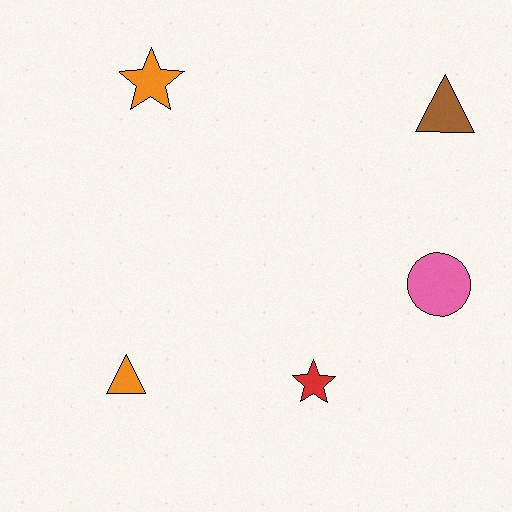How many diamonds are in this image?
There are no diamonds.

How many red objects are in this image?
There is 1 red object.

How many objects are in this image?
There are 5 objects.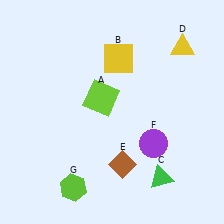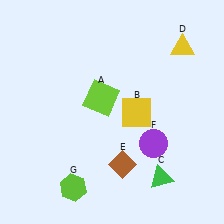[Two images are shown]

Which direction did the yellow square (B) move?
The yellow square (B) moved down.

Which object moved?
The yellow square (B) moved down.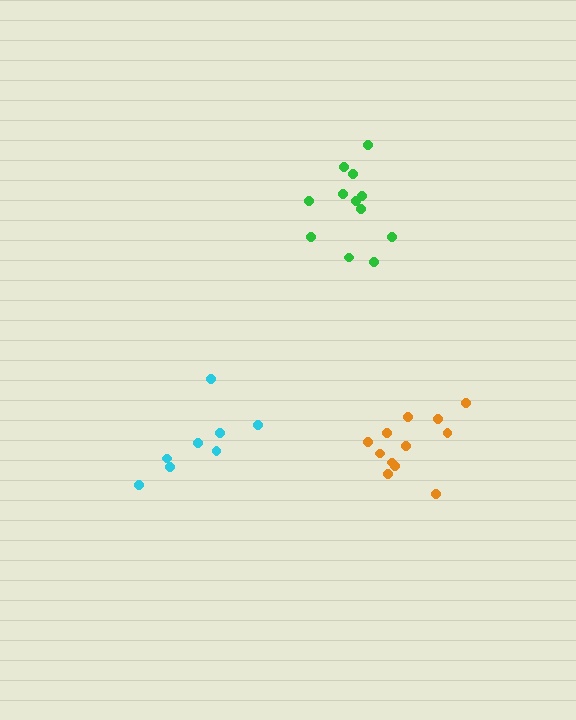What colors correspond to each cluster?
The clusters are colored: green, cyan, orange.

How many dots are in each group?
Group 1: 12 dots, Group 2: 8 dots, Group 3: 12 dots (32 total).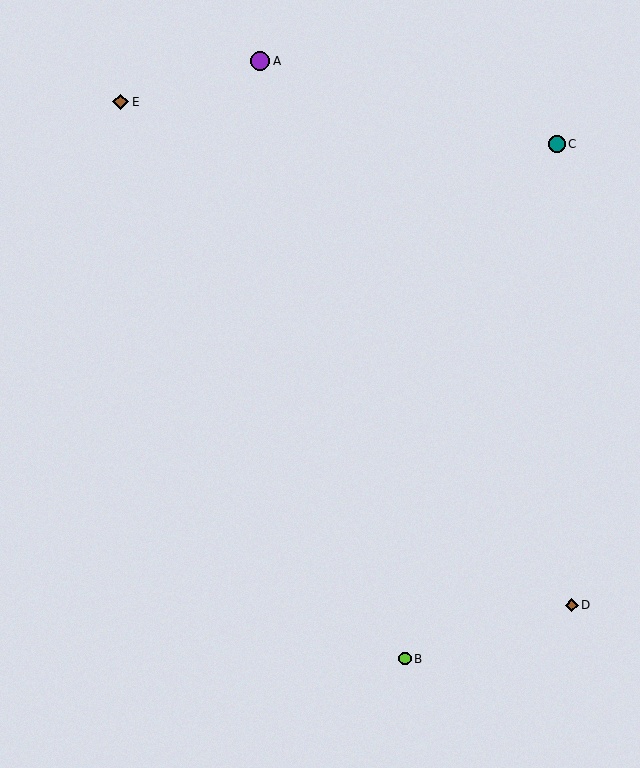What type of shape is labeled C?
Shape C is a teal circle.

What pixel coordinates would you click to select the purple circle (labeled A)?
Click at (260, 61) to select the purple circle A.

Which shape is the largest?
The purple circle (labeled A) is the largest.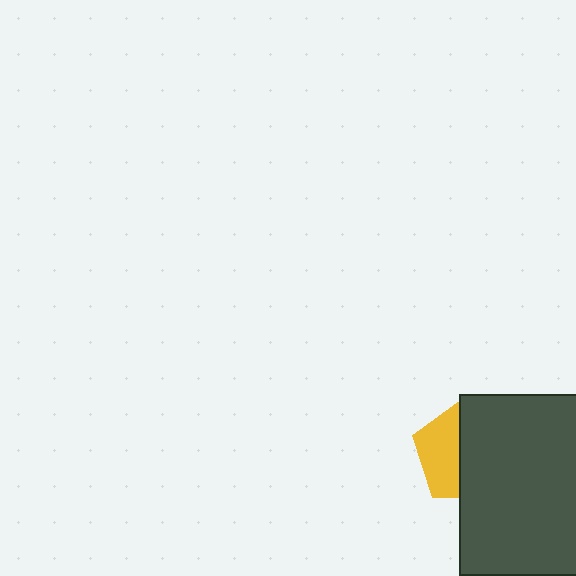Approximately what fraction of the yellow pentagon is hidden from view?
Roughly 57% of the yellow pentagon is hidden behind the dark gray rectangle.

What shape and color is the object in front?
The object in front is a dark gray rectangle.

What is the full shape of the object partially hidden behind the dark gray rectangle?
The partially hidden object is a yellow pentagon.